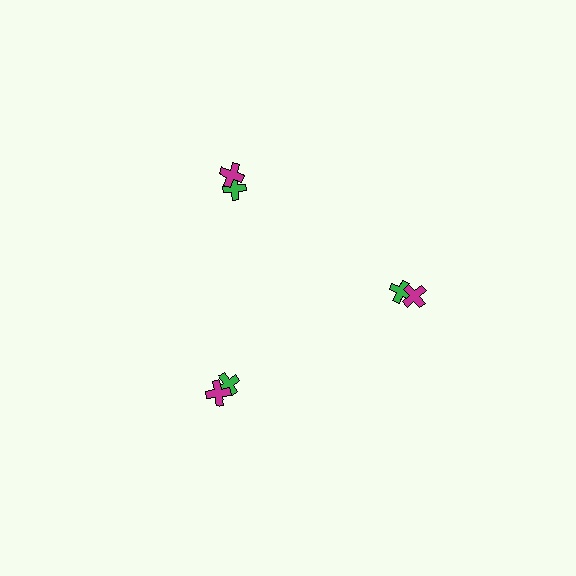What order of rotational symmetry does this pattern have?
This pattern has 3-fold rotational symmetry.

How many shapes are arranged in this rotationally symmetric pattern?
There are 6 shapes, arranged in 3 groups of 2.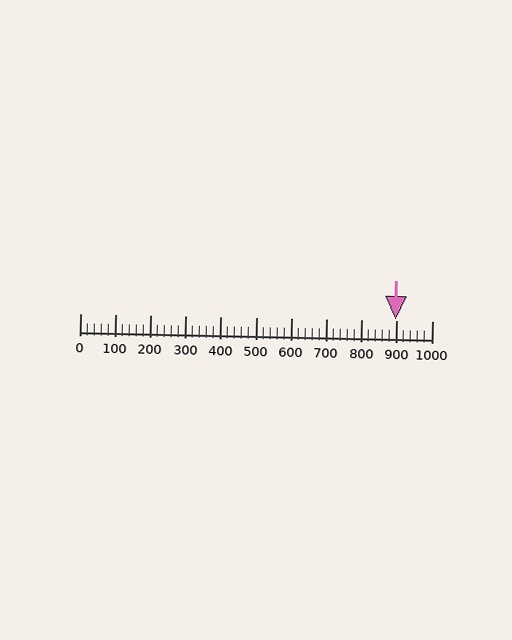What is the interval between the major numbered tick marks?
The major tick marks are spaced 100 units apart.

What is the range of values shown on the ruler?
The ruler shows values from 0 to 1000.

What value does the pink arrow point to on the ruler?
The pink arrow points to approximately 896.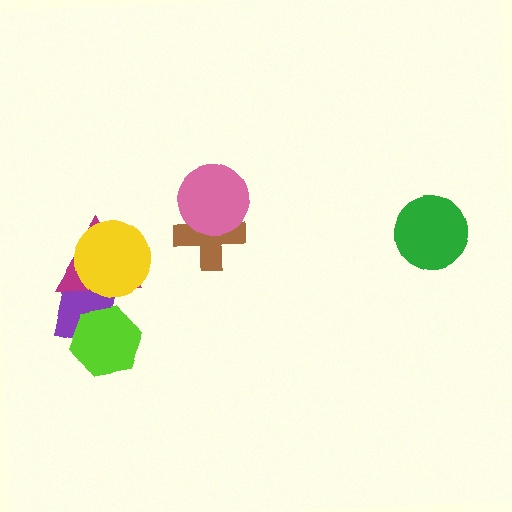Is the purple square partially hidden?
Yes, it is partially covered by another shape.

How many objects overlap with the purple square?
2 objects overlap with the purple square.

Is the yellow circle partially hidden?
No, no other shape covers it.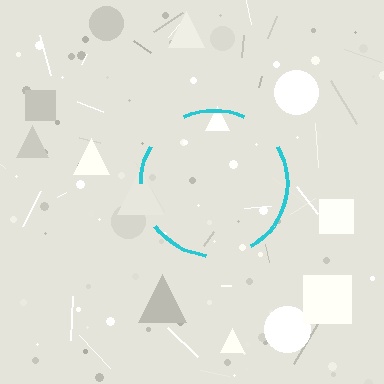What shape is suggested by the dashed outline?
The dashed outline suggests a circle.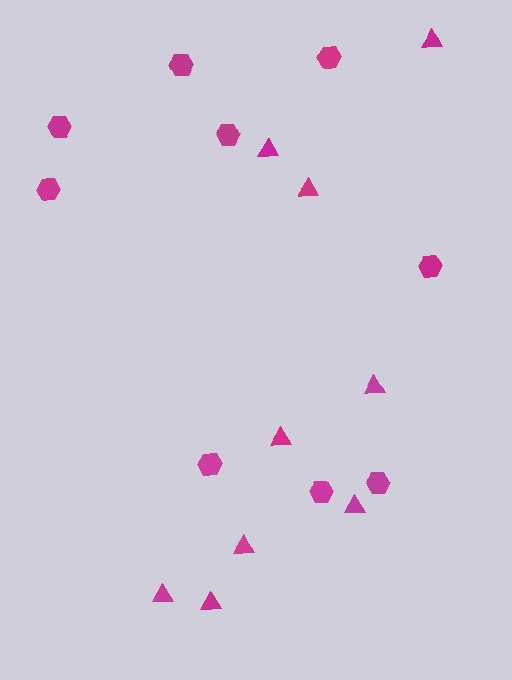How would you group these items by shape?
There are 2 groups: one group of hexagons (9) and one group of triangles (9).